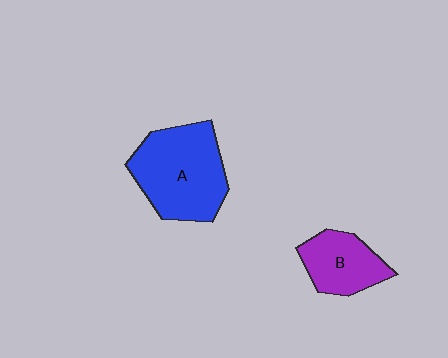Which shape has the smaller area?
Shape B (purple).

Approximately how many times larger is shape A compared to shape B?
Approximately 1.8 times.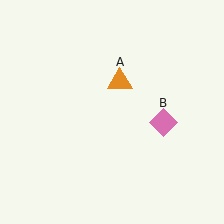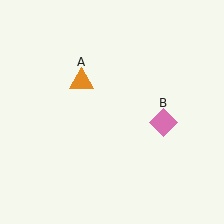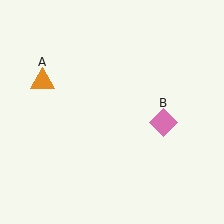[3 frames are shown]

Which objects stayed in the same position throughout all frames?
Pink diamond (object B) remained stationary.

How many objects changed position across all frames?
1 object changed position: orange triangle (object A).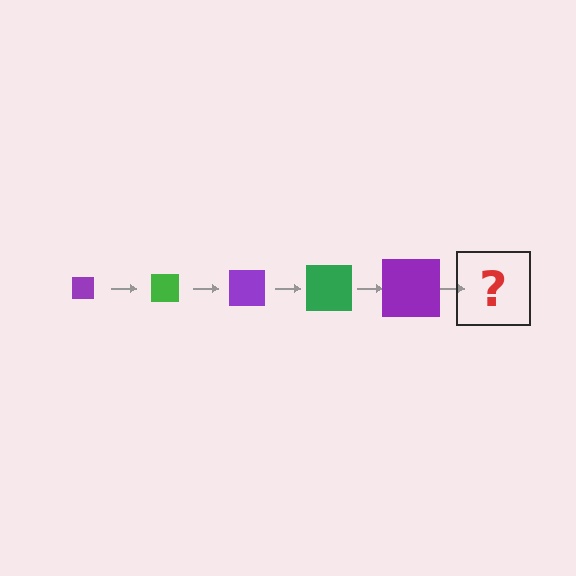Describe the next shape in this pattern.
It should be a green square, larger than the previous one.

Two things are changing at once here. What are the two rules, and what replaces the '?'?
The two rules are that the square grows larger each step and the color cycles through purple and green. The '?' should be a green square, larger than the previous one.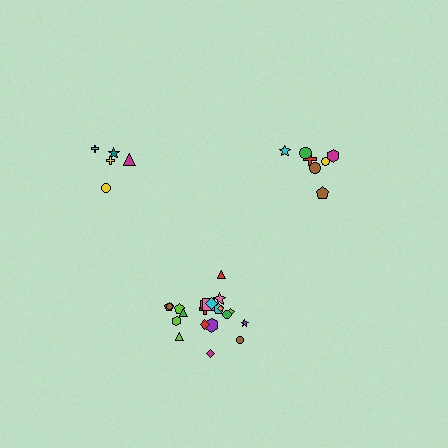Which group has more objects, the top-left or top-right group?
The top-right group.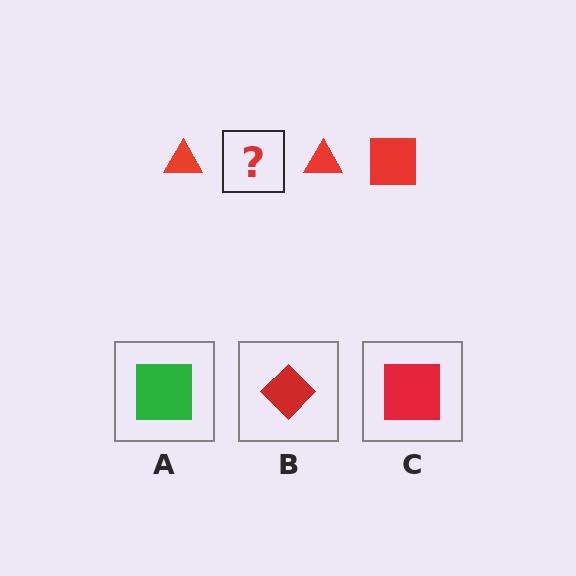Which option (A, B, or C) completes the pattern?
C.